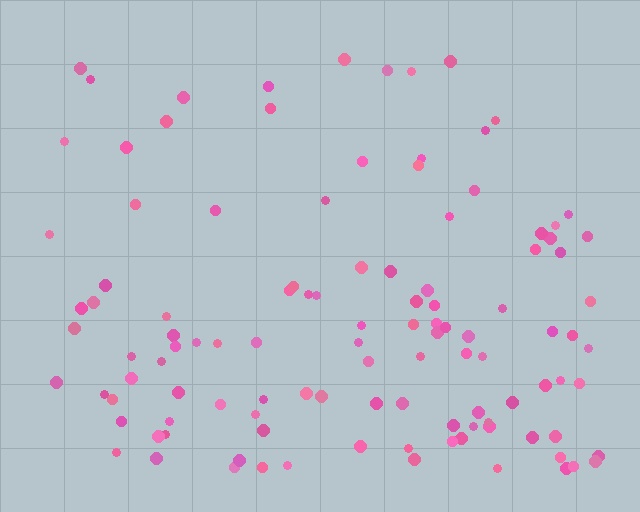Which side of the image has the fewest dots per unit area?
The top.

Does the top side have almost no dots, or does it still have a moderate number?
Still a moderate number, just noticeably fewer than the bottom.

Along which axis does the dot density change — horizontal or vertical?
Vertical.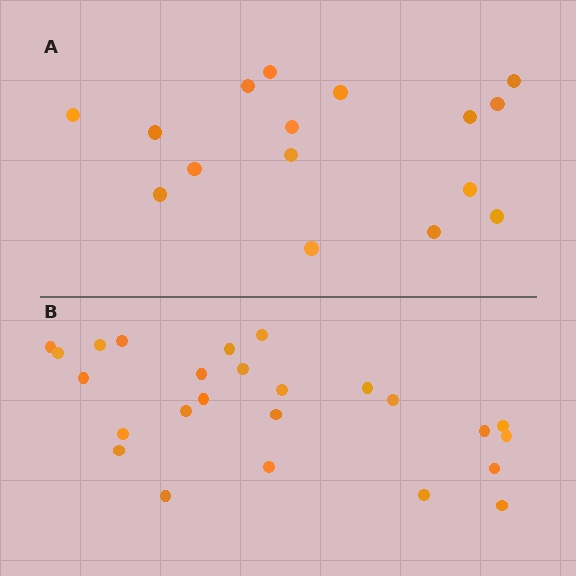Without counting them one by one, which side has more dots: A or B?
Region B (the bottom region) has more dots.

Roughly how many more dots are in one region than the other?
Region B has roughly 8 or so more dots than region A.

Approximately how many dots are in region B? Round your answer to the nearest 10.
About 20 dots. (The exact count is 25, which rounds to 20.)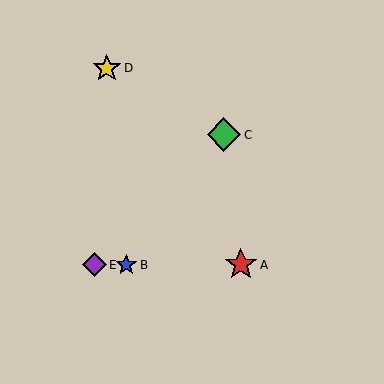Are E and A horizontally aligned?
Yes, both are at y≈265.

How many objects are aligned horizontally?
3 objects (A, B, E) are aligned horizontally.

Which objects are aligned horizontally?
Objects A, B, E are aligned horizontally.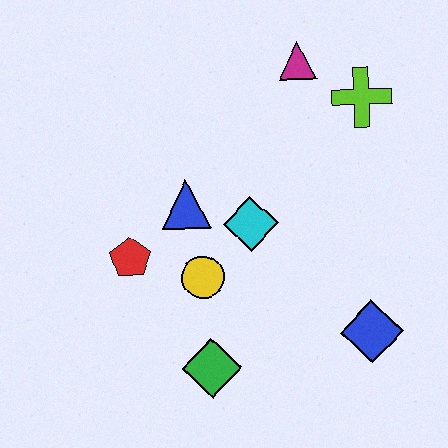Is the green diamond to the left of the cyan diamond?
Yes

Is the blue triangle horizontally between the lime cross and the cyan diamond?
No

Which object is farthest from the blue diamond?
The magenta triangle is farthest from the blue diamond.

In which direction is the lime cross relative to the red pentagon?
The lime cross is to the right of the red pentagon.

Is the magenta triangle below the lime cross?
No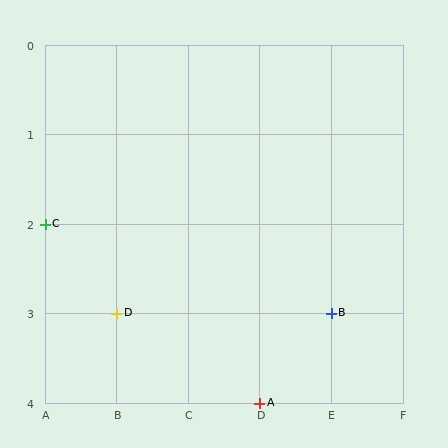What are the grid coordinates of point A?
Point A is at grid coordinates (D, 4).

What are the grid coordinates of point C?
Point C is at grid coordinates (A, 2).